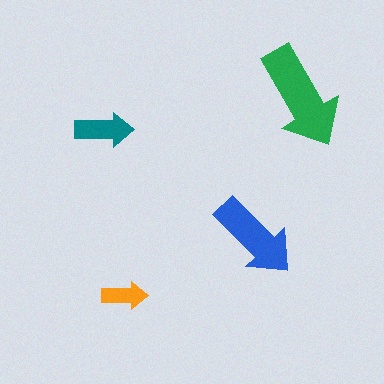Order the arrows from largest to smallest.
the green one, the blue one, the teal one, the orange one.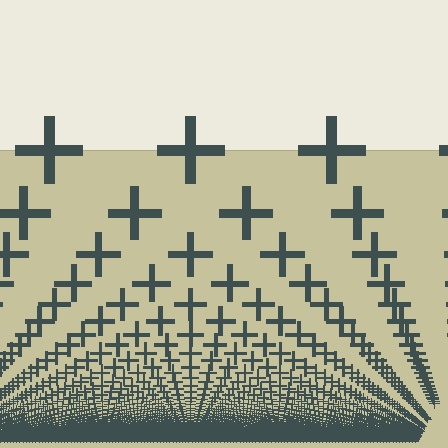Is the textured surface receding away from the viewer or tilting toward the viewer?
The surface appears to tilt toward the viewer. Texture elements get larger and sparser toward the top.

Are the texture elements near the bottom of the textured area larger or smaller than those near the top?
Smaller. The gradient is inverted — elements near the bottom are smaller and denser.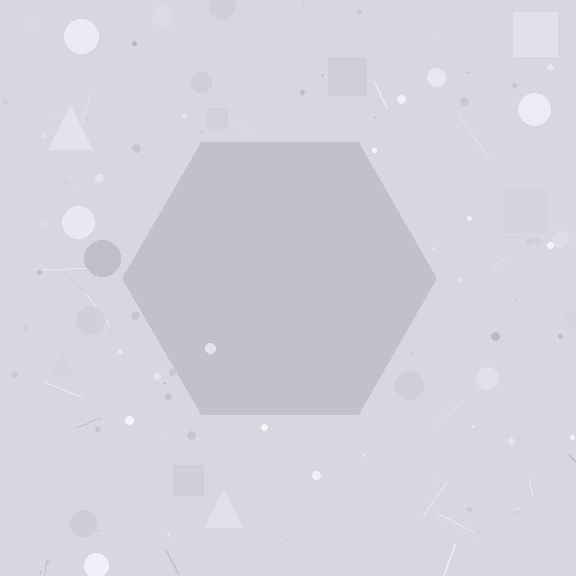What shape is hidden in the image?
A hexagon is hidden in the image.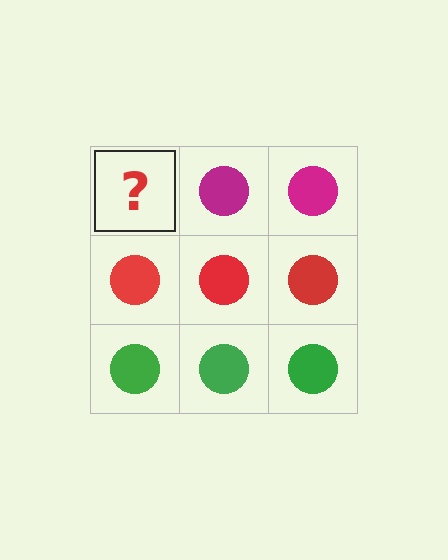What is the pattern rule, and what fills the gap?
The rule is that each row has a consistent color. The gap should be filled with a magenta circle.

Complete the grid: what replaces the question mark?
The question mark should be replaced with a magenta circle.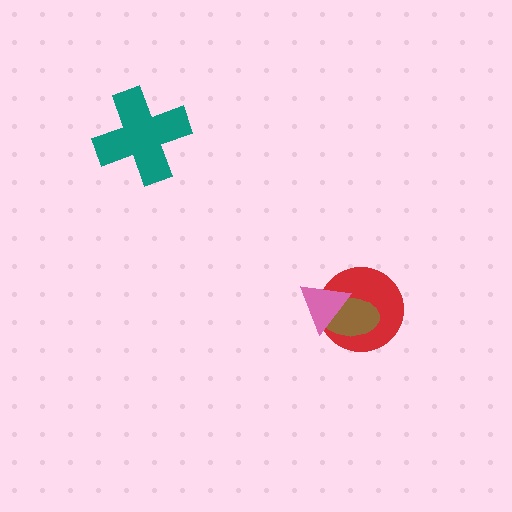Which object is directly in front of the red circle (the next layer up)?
The brown ellipse is directly in front of the red circle.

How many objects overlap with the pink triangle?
2 objects overlap with the pink triangle.